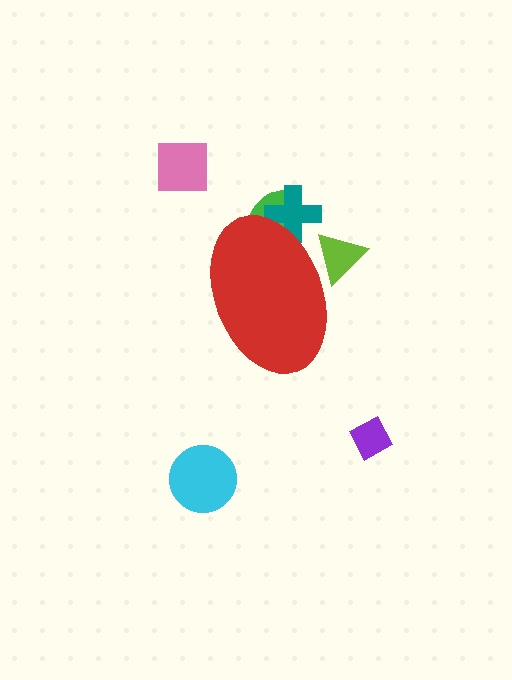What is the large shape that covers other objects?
A red ellipse.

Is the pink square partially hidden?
No, the pink square is fully visible.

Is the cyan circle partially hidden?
No, the cyan circle is fully visible.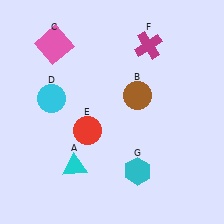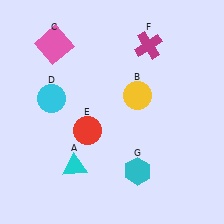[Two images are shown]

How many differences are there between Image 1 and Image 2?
There is 1 difference between the two images.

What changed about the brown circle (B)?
In Image 1, B is brown. In Image 2, it changed to yellow.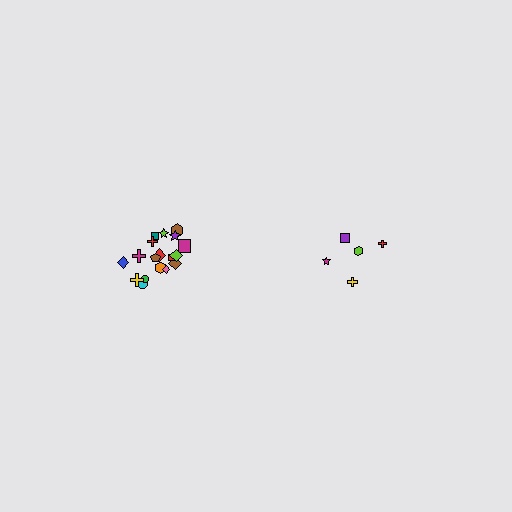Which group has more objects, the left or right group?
The left group.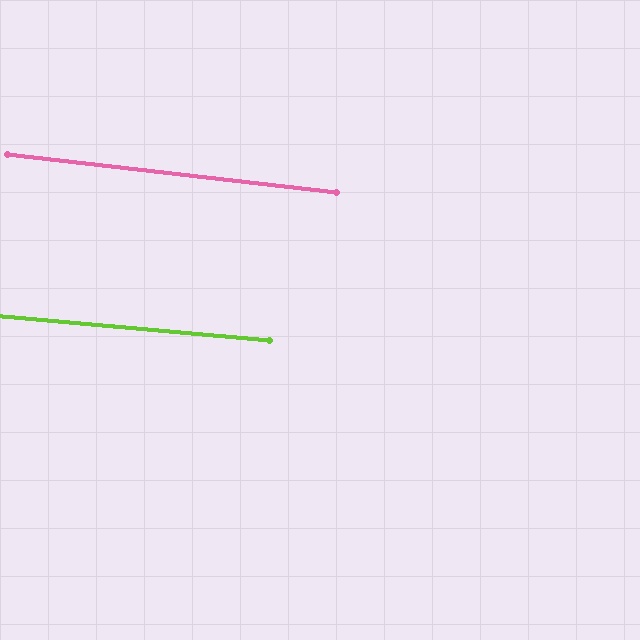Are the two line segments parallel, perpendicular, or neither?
Parallel — their directions differ by only 1.5°.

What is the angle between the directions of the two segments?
Approximately 1 degree.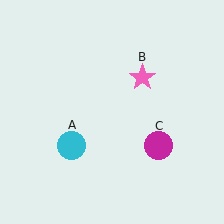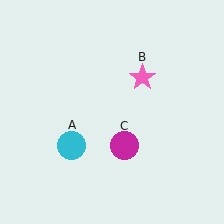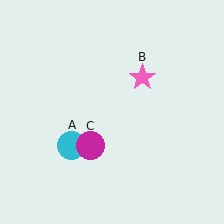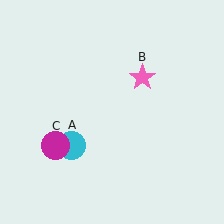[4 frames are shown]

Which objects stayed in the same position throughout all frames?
Cyan circle (object A) and pink star (object B) remained stationary.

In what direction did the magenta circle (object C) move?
The magenta circle (object C) moved left.